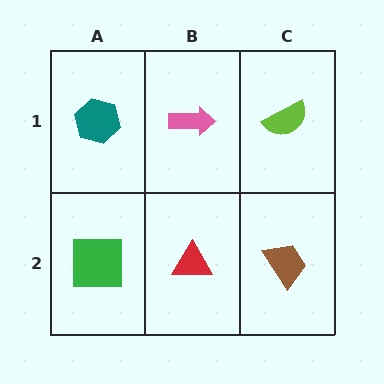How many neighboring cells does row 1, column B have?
3.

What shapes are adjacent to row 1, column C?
A brown trapezoid (row 2, column C), a pink arrow (row 1, column B).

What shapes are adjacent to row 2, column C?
A lime semicircle (row 1, column C), a red triangle (row 2, column B).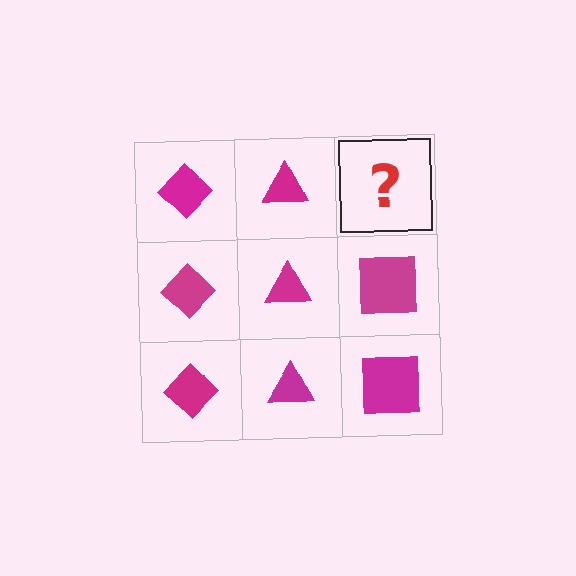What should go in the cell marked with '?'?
The missing cell should contain a magenta square.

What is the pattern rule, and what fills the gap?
The rule is that each column has a consistent shape. The gap should be filled with a magenta square.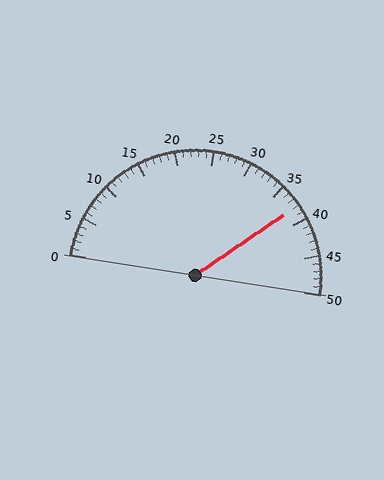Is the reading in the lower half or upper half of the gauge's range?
The reading is in the upper half of the range (0 to 50).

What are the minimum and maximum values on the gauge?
The gauge ranges from 0 to 50.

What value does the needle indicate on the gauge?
The needle indicates approximately 38.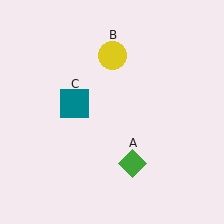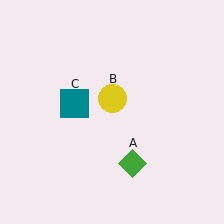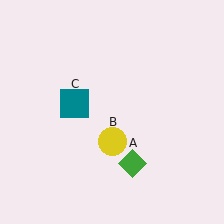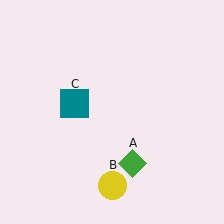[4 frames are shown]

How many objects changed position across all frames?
1 object changed position: yellow circle (object B).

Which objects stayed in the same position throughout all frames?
Green diamond (object A) and teal square (object C) remained stationary.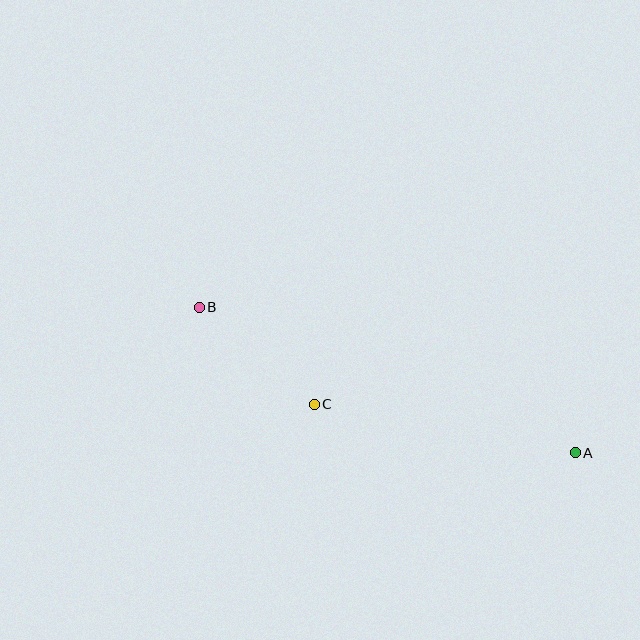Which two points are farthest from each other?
Points A and B are farthest from each other.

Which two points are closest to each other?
Points B and C are closest to each other.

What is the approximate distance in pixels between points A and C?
The distance between A and C is approximately 266 pixels.